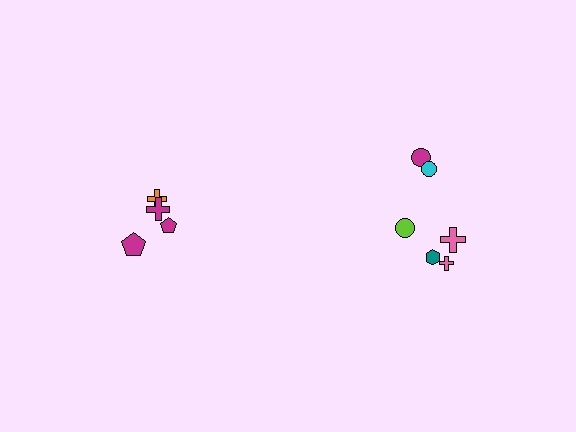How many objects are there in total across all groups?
There are 10 objects.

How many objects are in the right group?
There are 6 objects.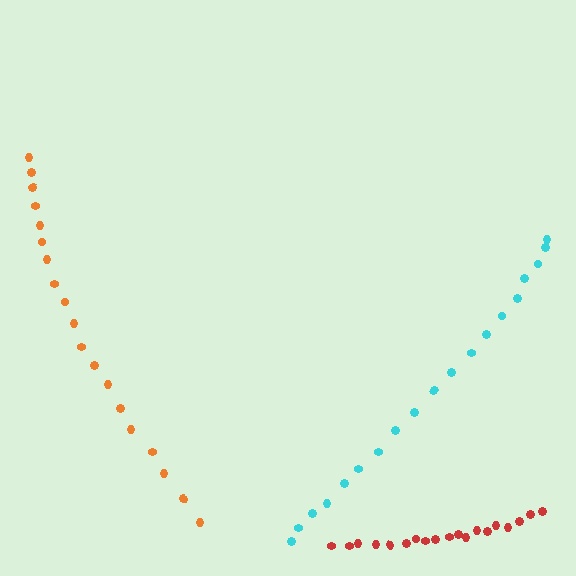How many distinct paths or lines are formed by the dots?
There are 3 distinct paths.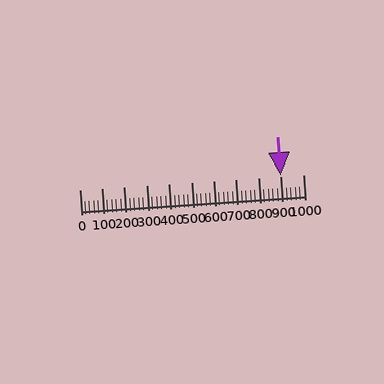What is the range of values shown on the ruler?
The ruler shows values from 0 to 1000.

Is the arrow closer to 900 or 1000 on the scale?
The arrow is closer to 900.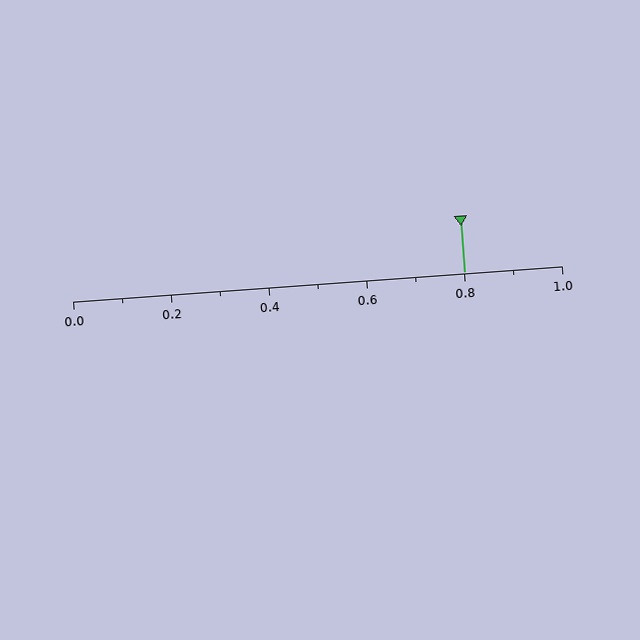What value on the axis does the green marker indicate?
The marker indicates approximately 0.8.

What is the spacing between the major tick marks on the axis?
The major ticks are spaced 0.2 apart.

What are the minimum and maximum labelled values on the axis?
The axis runs from 0.0 to 1.0.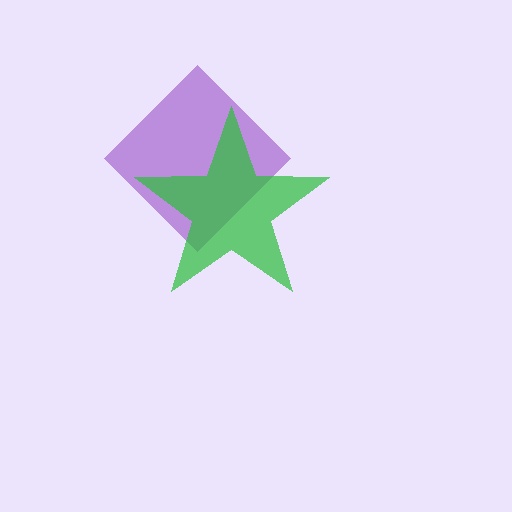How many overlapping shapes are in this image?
There are 2 overlapping shapes in the image.